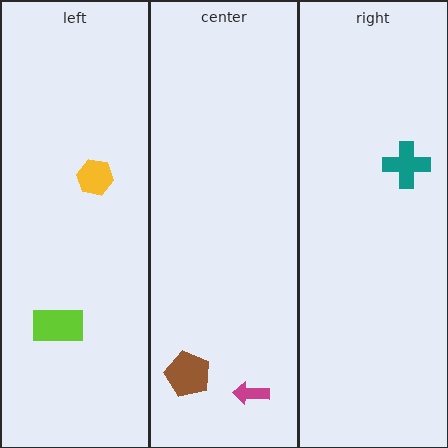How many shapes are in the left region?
2.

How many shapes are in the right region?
1.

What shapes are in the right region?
The teal cross.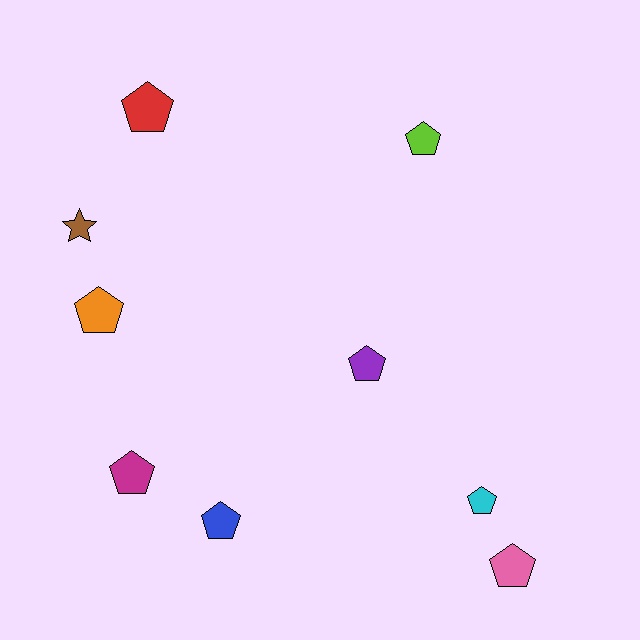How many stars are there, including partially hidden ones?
There is 1 star.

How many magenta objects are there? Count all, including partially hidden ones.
There is 1 magenta object.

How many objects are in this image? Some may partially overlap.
There are 9 objects.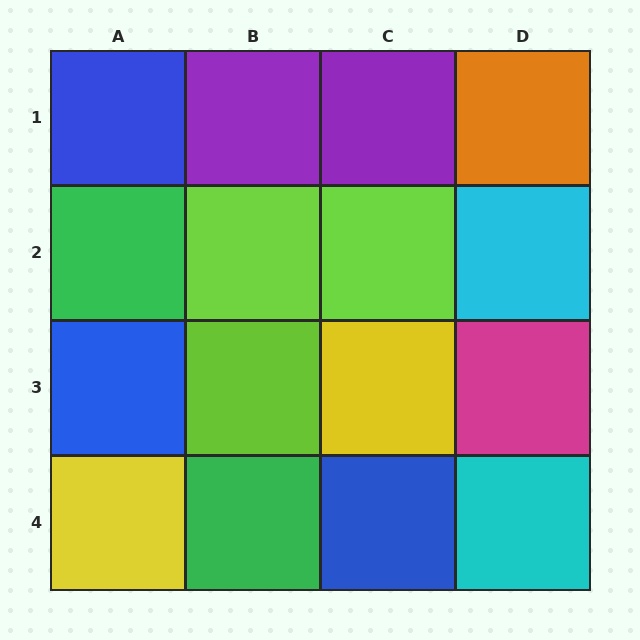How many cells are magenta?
1 cell is magenta.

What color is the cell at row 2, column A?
Green.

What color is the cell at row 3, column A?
Blue.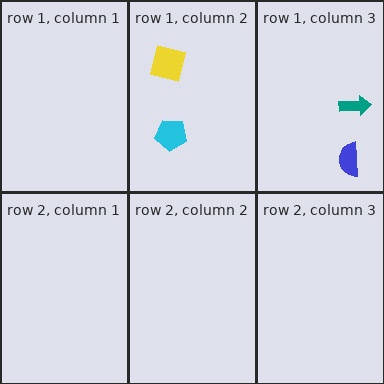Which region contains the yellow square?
The row 1, column 2 region.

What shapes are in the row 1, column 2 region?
The cyan pentagon, the yellow square.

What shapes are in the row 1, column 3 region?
The teal arrow, the blue semicircle.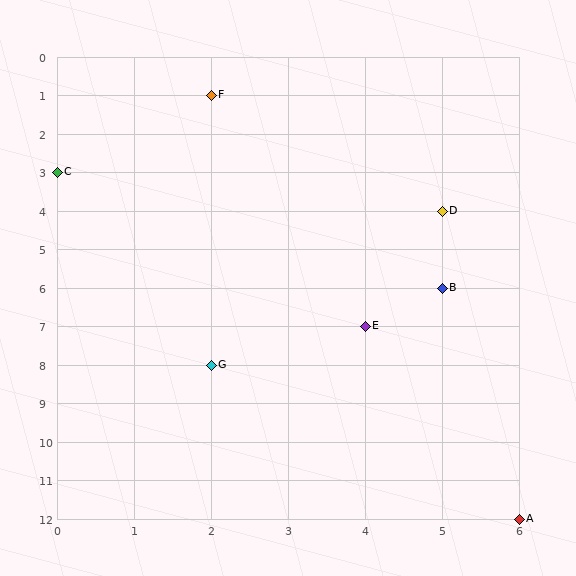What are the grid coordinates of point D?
Point D is at grid coordinates (5, 4).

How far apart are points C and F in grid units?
Points C and F are 2 columns and 2 rows apart (about 2.8 grid units diagonally).